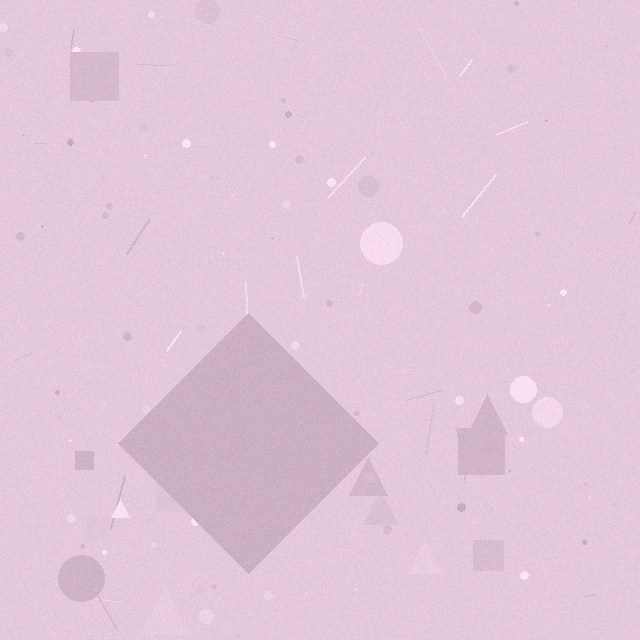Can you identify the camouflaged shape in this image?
The camouflaged shape is a diamond.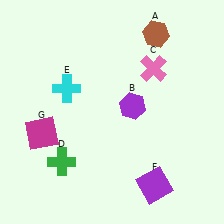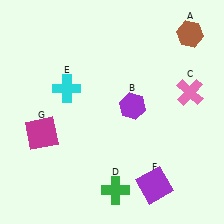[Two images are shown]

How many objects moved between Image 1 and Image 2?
3 objects moved between the two images.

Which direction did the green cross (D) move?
The green cross (D) moved right.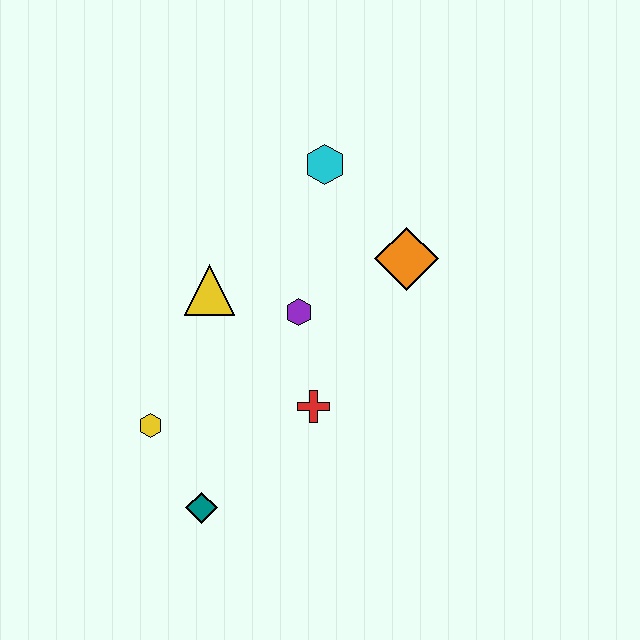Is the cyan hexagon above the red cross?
Yes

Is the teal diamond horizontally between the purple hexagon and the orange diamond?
No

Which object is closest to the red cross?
The purple hexagon is closest to the red cross.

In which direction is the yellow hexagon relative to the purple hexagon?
The yellow hexagon is to the left of the purple hexagon.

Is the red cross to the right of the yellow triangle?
Yes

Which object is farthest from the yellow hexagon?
The cyan hexagon is farthest from the yellow hexagon.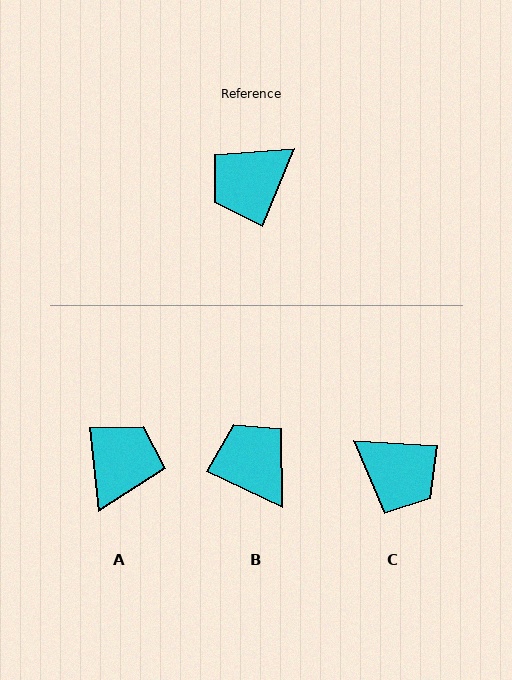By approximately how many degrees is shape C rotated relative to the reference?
Approximately 109 degrees counter-clockwise.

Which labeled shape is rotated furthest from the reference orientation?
A, about 152 degrees away.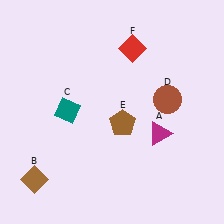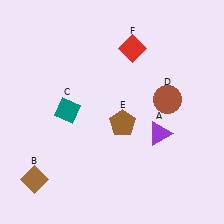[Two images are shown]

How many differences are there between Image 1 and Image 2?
There is 1 difference between the two images.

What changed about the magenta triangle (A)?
In Image 1, A is magenta. In Image 2, it changed to purple.